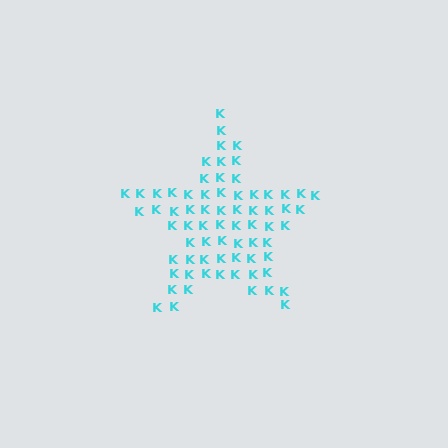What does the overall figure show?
The overall figure shows a star.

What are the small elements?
The small elements are letter K's.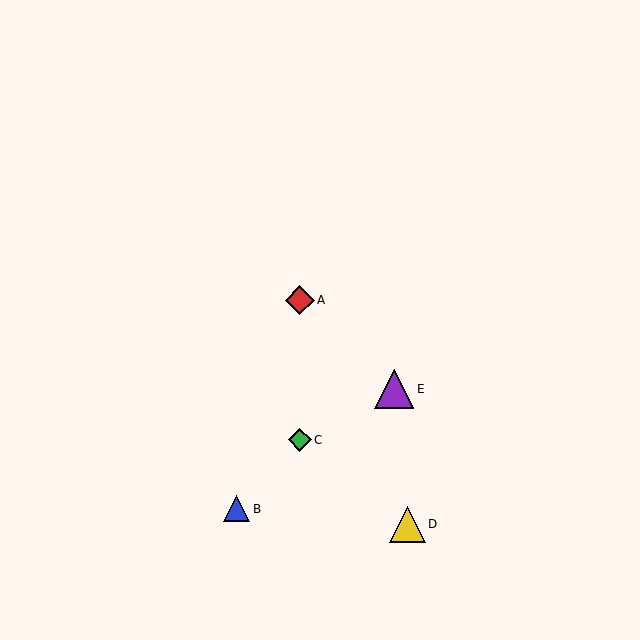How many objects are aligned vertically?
2 objects (A, C) are aligned vertically.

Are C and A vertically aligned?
Yes, both are at x≈300.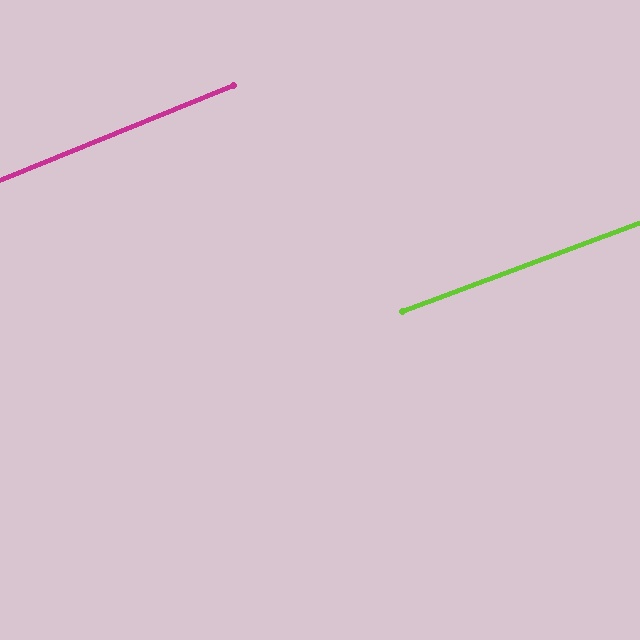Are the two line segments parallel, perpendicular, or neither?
Parallel — their directions differ by only 1.7°.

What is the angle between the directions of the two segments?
Approximately 2 degrees.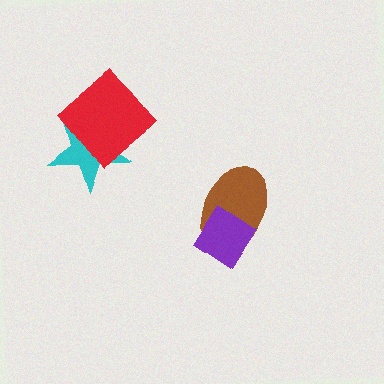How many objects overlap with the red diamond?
1 object overlaps with the red diamond.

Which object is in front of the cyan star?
The red diamond is in front of the cyan star.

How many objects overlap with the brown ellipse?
1 object overlaps with the brown ellipse.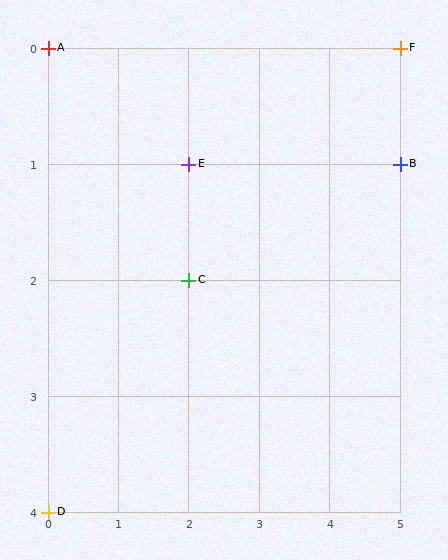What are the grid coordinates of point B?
Point B is at grid coordinates (5, 1).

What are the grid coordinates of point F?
Point F is at grid coordinates (5, 0).